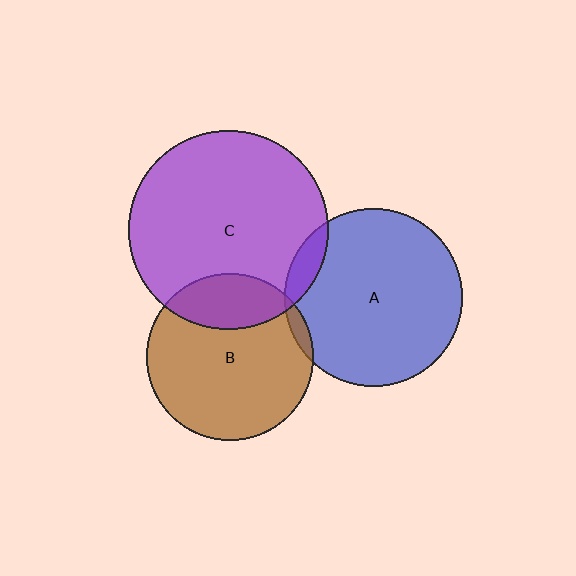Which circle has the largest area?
Circle C (purple).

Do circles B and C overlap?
Yes.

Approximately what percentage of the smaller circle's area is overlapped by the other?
Approximately 25%.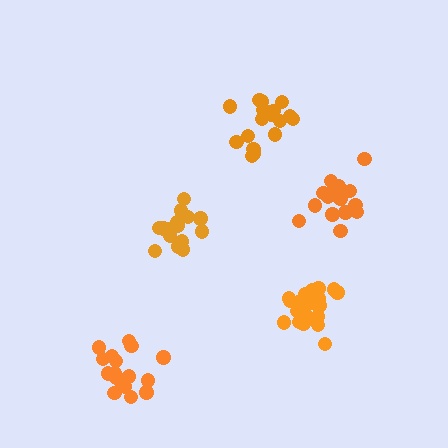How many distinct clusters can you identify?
There are 5 distinct clusters.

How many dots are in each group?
Group 1: 21 dots, Group 2: 15 dots, Group 3: 17 dots, Group 4: 17 dots, Group 5: 19 dots (89 total).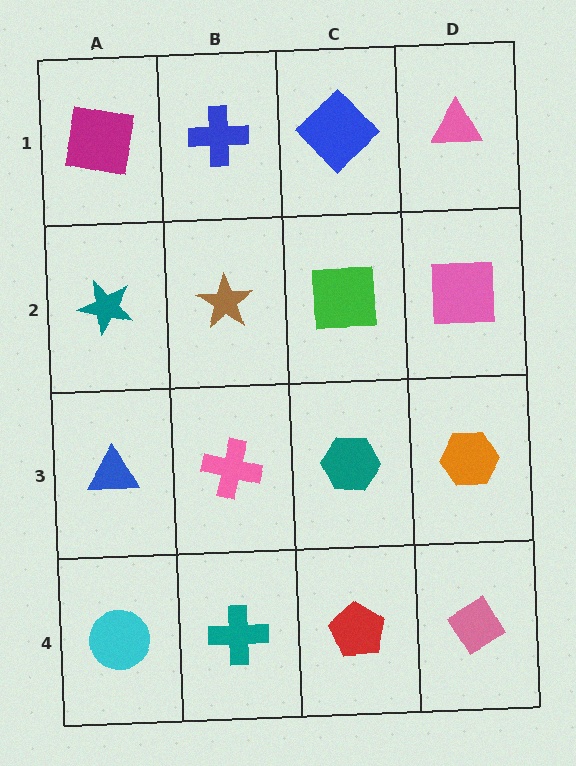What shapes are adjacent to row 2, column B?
A blue cross (row 1, column B), a pink cross (row 3, column B), a teal star (row 2, column A), a green square (row 2, column C).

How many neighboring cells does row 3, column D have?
3.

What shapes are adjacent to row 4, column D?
An orange hexagon (row 3, column D), a red pentagon (row 4, column C).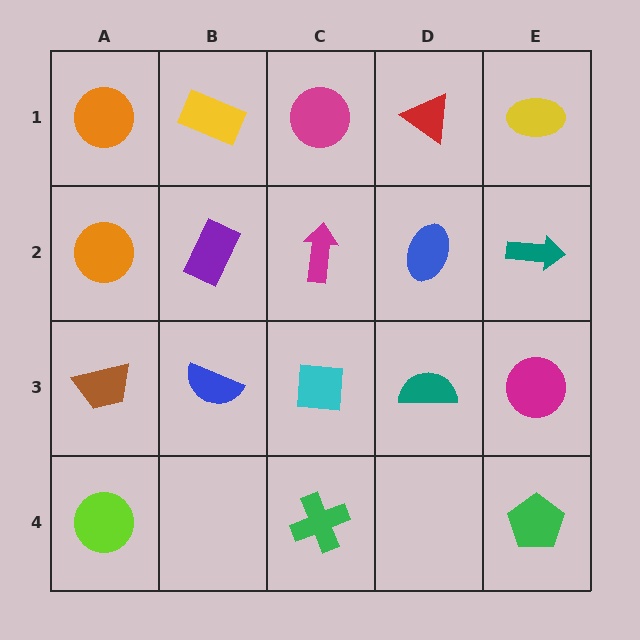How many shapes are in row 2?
5 shapes.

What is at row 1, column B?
A yellow rectangle.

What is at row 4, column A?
A lime circle.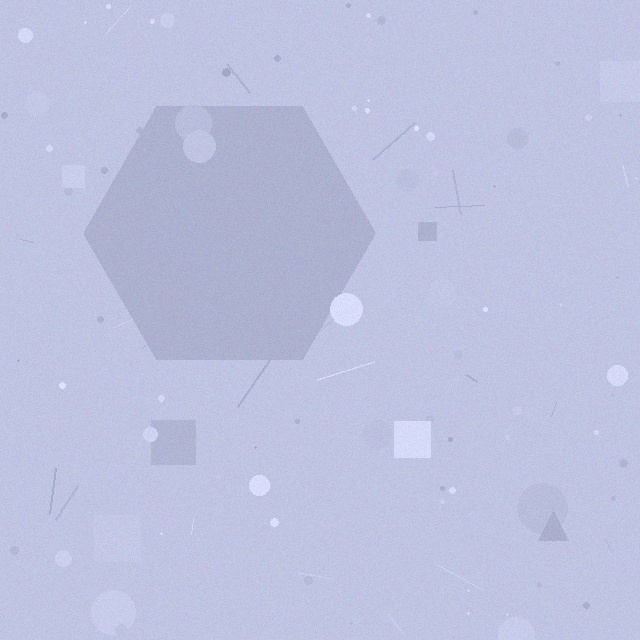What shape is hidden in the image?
A hexagon is hidden in the image.